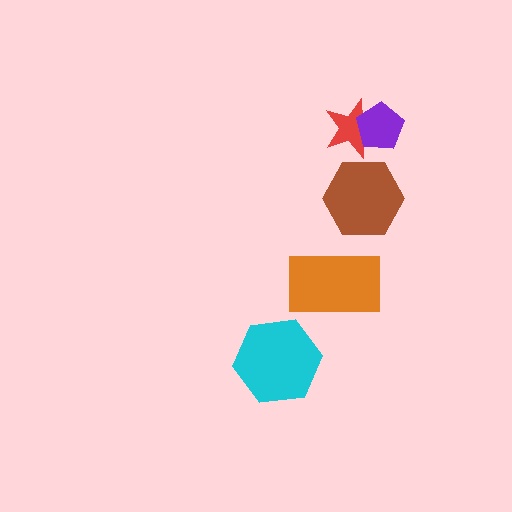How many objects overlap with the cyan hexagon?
0 objects overlap with the cyan hexagon.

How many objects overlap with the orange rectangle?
0 objects overlap with the orange rectangle.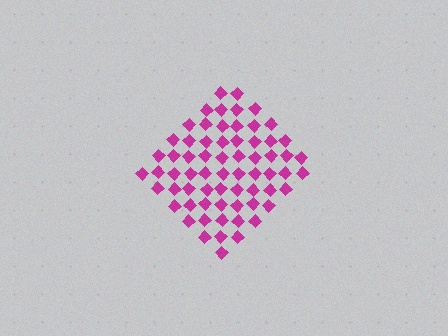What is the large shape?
The large shape is a diamond.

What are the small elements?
The small elements are diamonds.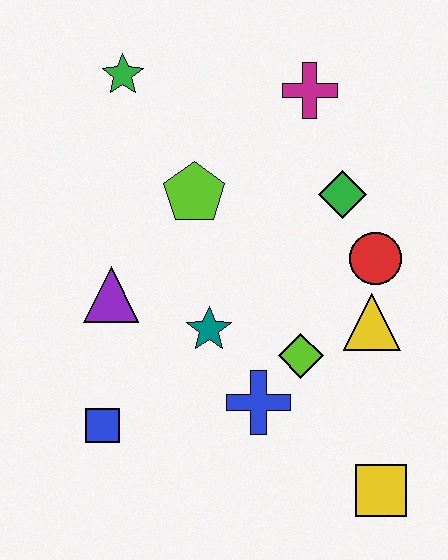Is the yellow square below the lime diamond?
Yes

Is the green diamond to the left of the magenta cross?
No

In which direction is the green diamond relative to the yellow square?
The green diamond is above the yellow square.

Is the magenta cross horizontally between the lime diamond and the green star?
No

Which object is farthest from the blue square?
The magenta cross is farthest from the blue square.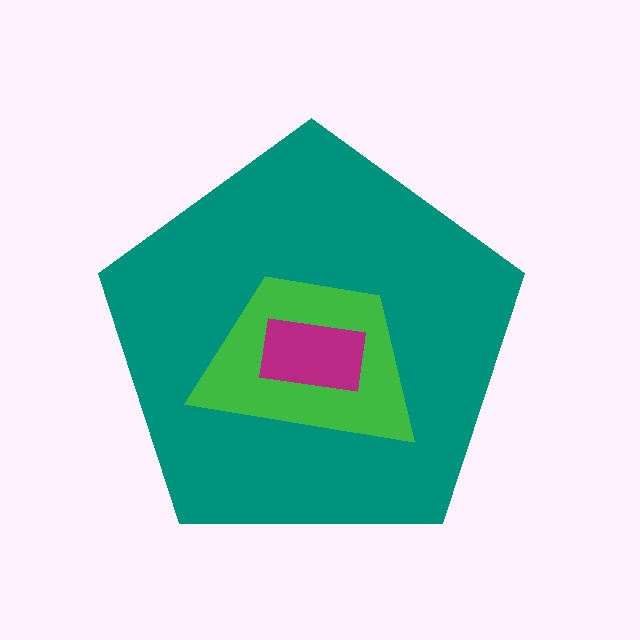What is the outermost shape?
The teal pentagon.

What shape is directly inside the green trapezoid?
The magenta rectangle.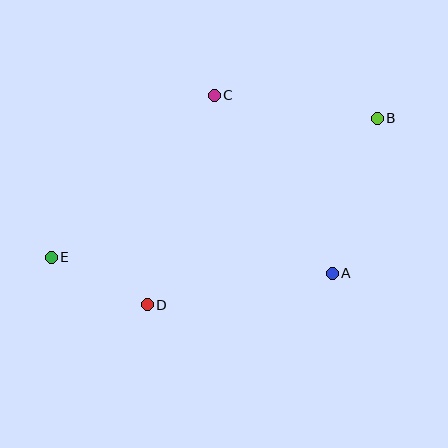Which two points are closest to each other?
Points D and E are closest to each other.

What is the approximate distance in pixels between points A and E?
The distance between A and E is approximately 281 pixels.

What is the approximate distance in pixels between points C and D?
The distance between C and D is approximately 220 pixels.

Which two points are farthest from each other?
Points B and E are farthest from each other.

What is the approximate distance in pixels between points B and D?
The distance between B and D is approximately 296 pixels.